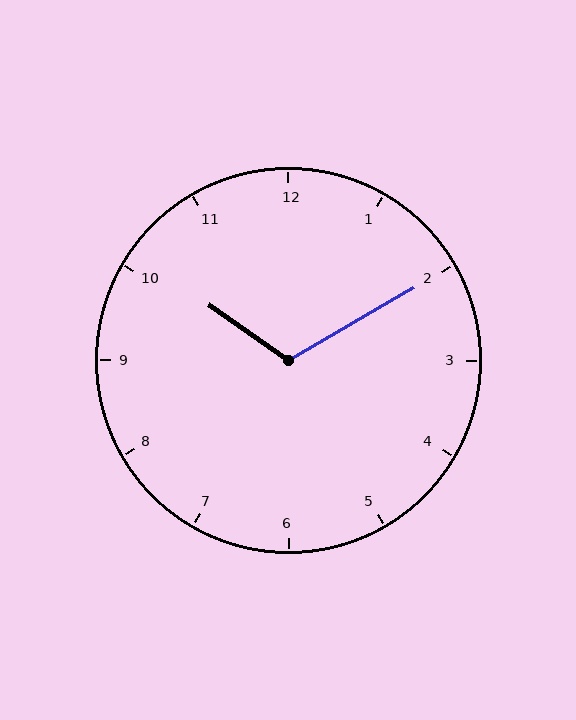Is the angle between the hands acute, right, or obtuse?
It is obtuse.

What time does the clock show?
10:10.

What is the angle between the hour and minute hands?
Approximately 115 degrees.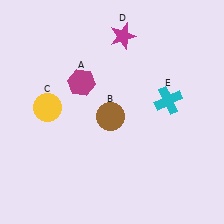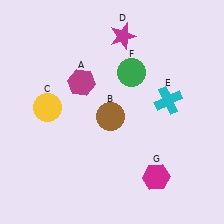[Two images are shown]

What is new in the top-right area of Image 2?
A green circle (F) was added in the top-right area of Image 2.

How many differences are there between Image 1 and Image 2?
There are 2 differences between the two images.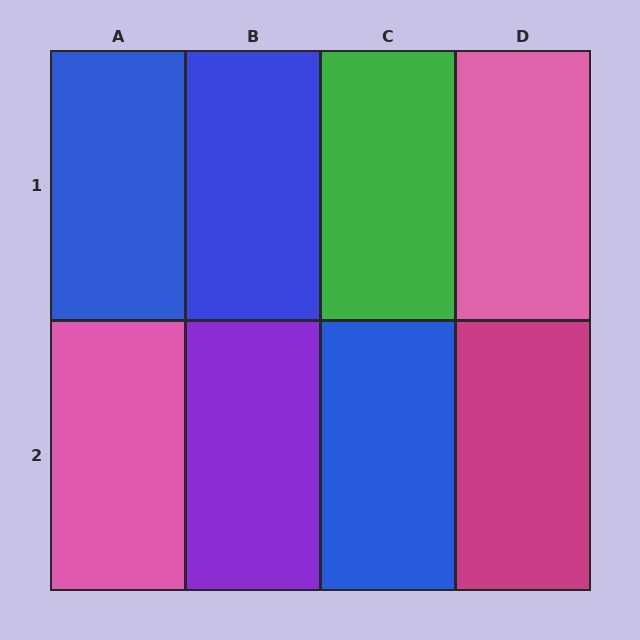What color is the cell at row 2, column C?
Blue.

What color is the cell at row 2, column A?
Pink.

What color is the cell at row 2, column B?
Purple.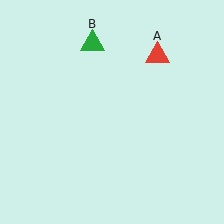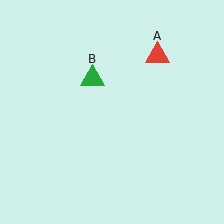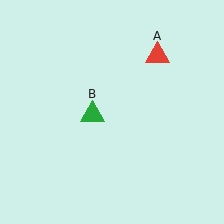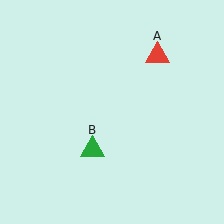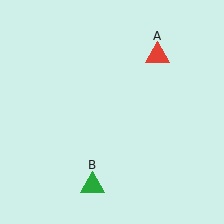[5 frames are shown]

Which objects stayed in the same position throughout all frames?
Red triangle (object A) remained stationary.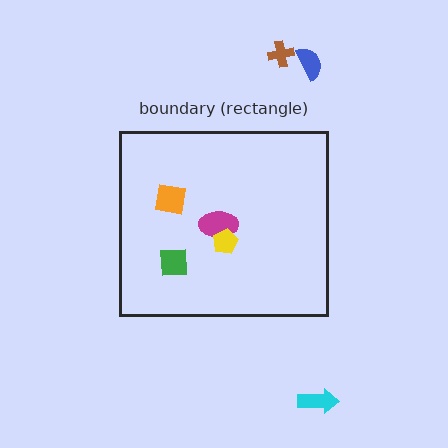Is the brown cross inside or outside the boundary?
Outside.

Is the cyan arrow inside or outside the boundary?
Outside.